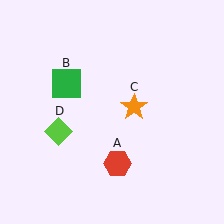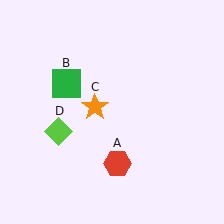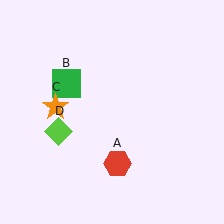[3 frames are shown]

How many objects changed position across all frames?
1 object changed position: orange star (object C).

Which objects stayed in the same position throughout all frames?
Red hexagon (object A) and green square (object B) and lime diamond (object D) remained stationary.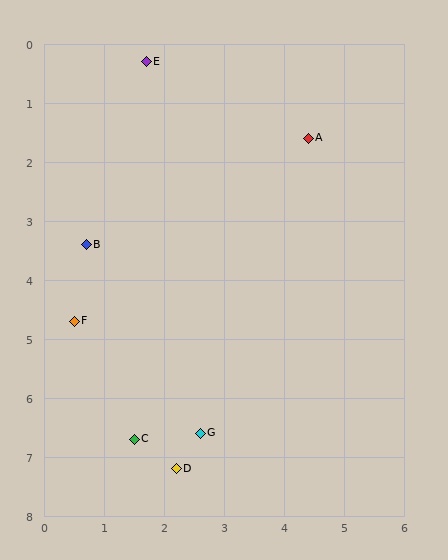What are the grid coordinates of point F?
Point F is at approximately (0.5, 4.7).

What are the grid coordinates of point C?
Point C is at approximately (1.5, 6.7).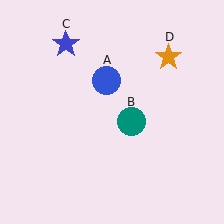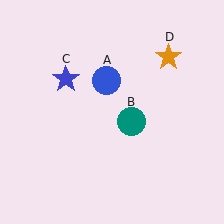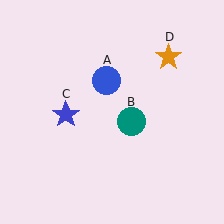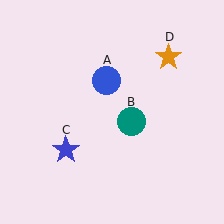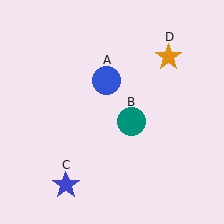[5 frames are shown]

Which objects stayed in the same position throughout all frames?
Blue circle (object A) and teal circle (object B) and orange star (object D) remained stationary.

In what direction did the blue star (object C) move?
The blue star (object C) moved down.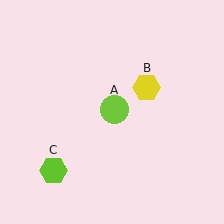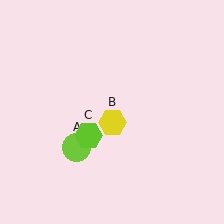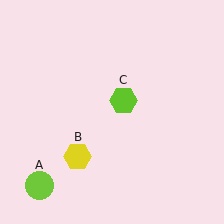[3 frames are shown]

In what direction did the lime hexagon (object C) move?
The lime hexagon (object C) moved up and to the right.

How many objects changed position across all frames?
3 objects changed position: lime circle (object A), yellow hexagon (object B), lime hexagon (object C).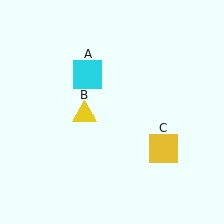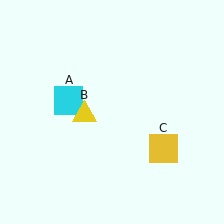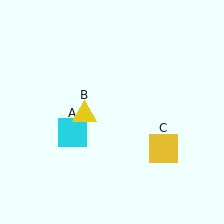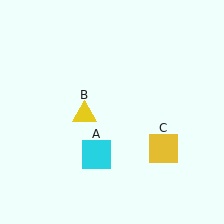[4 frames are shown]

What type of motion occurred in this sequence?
The cyan square (object A) rotated counterclockwise around the center of the scene.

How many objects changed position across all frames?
1 object changed position: cyan square (object A).